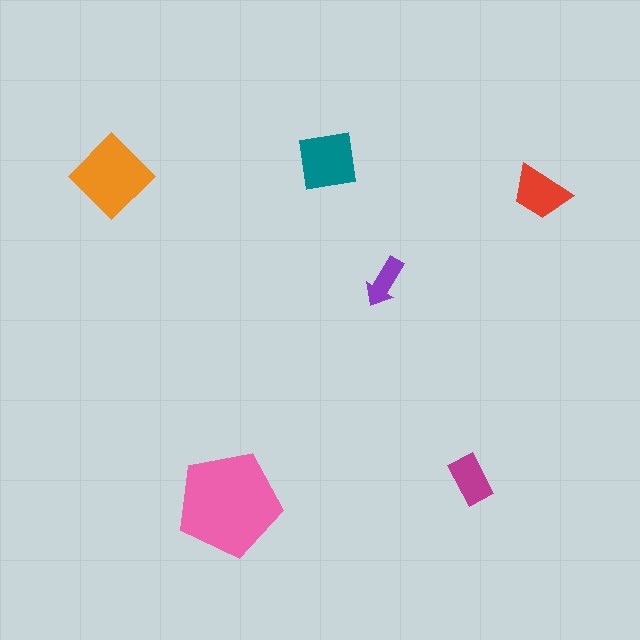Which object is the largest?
The pink pentagon.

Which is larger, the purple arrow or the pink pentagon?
The pink pentagon.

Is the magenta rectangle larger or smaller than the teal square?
Smaller.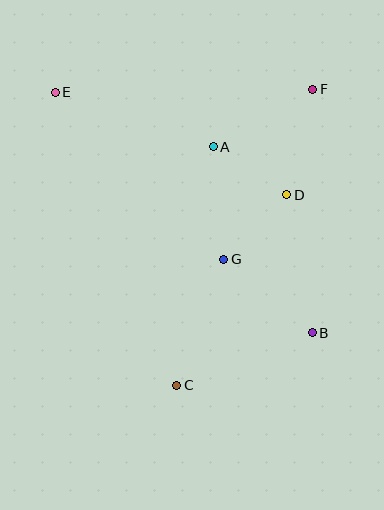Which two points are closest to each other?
Points A and D are closest to each other.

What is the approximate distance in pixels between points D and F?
The distance between D and F is approximately 109 pixels.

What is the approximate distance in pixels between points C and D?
The distance between C and D is approximately 220 pixels.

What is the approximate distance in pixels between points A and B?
The distance between A and B is approximately 211 pixels.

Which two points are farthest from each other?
Points B and E are farthest from each other.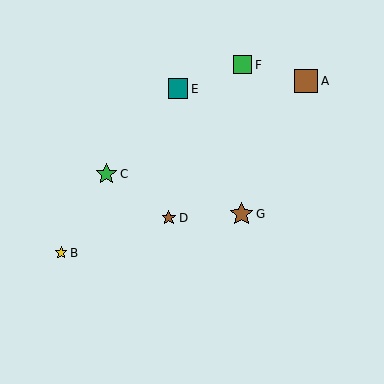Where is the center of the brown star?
The center of the brown star is at (169, 218).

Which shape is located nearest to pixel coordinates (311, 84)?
The brown square (labeled A) at (306, 81) is nearest to that location.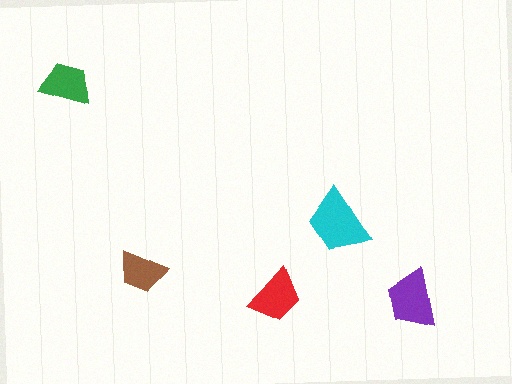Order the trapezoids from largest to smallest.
the cyan one, the purple one, the red one, the green one, the brown one.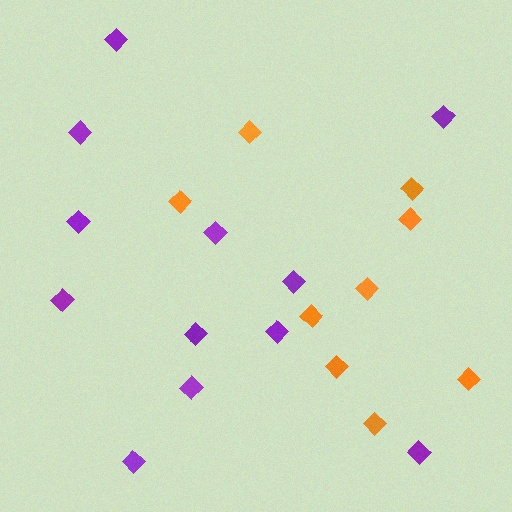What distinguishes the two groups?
There are 2 groups: one group of purple diamonds (12) and one group of orange diamonds (9).